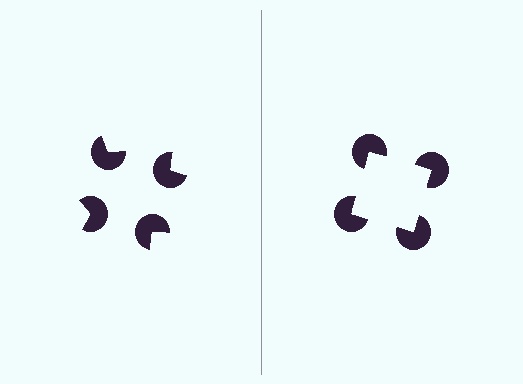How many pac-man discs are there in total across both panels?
8 — 4 on each side.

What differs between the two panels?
The pac-man discs are positioned identically on both sides; only the wedge orientations differ. On the right they align to a square; on the left they are misaligned.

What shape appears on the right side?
An illusory square.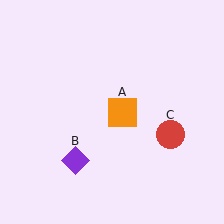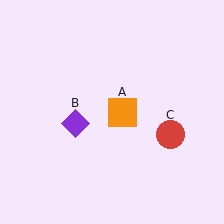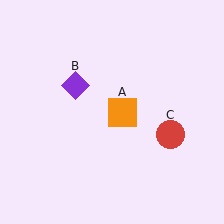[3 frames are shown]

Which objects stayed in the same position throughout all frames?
Orange square (object A) and red circle (object C) remained stationary.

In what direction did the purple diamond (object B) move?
The purple diamond (object B) moved up.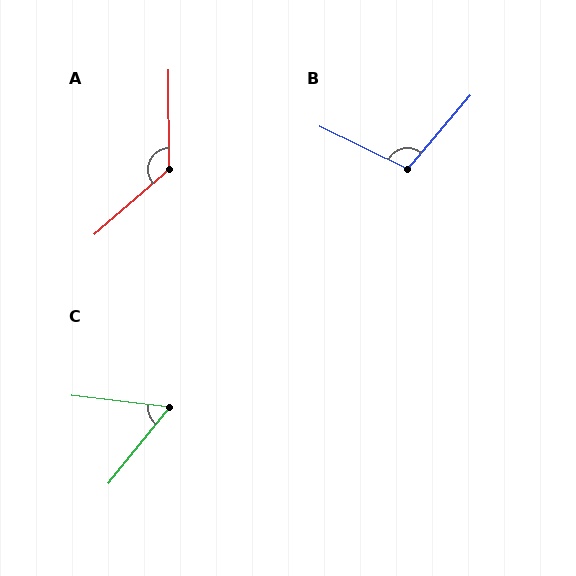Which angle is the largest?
A, at approximately 131 degrees.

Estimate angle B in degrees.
Approximately 104 degrees.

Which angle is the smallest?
C, at approximately 57 degrees.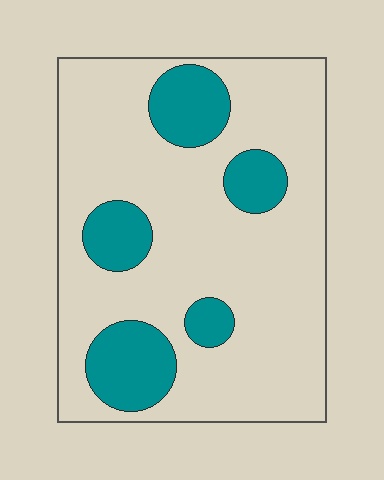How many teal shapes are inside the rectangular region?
5.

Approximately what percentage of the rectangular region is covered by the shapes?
Approximately 20%.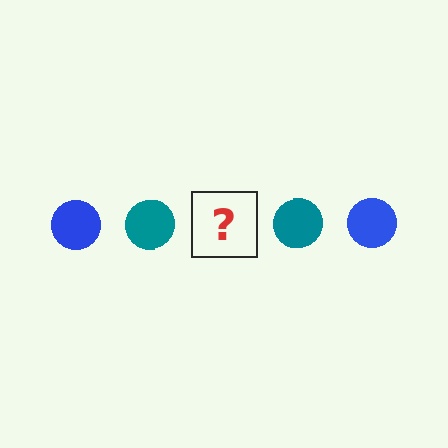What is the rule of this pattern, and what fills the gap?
The rule is that the pattern cycles through blue, teal circles. The gap should be filled with a blue circle.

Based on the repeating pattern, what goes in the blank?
The blank should be a blue circle.